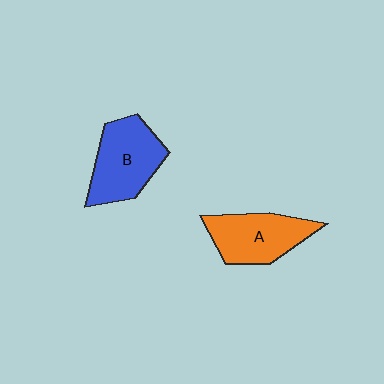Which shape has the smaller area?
Shape A (orange).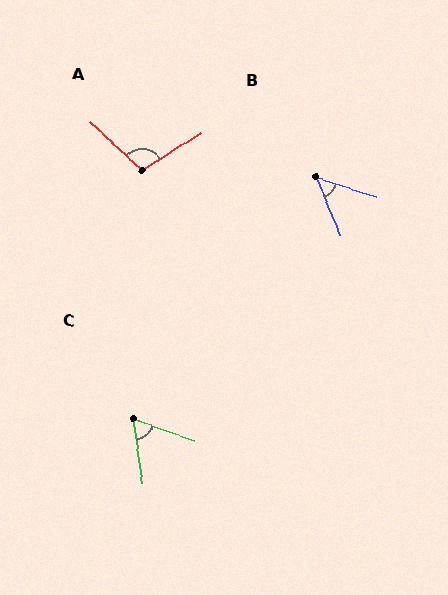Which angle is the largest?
A, at approximately 104 degrees.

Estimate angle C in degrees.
Approximately 62 degrees.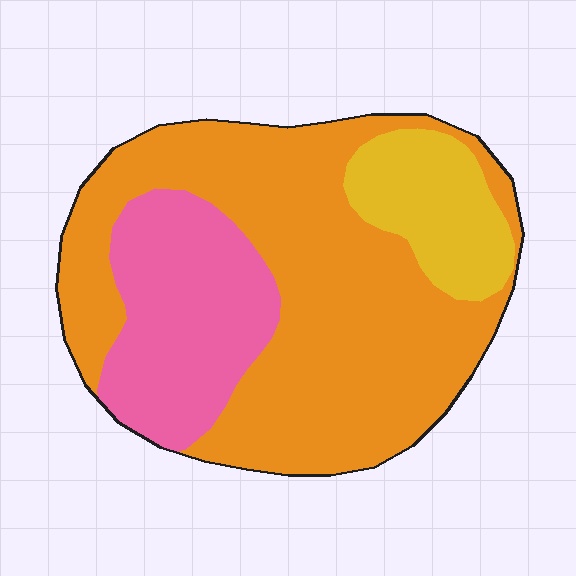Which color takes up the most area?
Orange, at roughly 60%.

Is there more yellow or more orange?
Orange.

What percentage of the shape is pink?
Pink covers about 25% of the shape.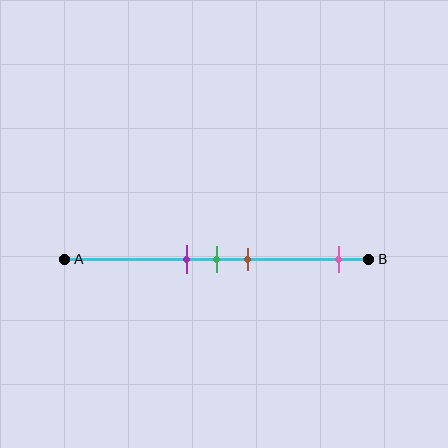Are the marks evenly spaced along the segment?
No, the marks are not evenly spaced.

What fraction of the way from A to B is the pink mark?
The pink mark is approximately 90% (0.9) of the way from A to B.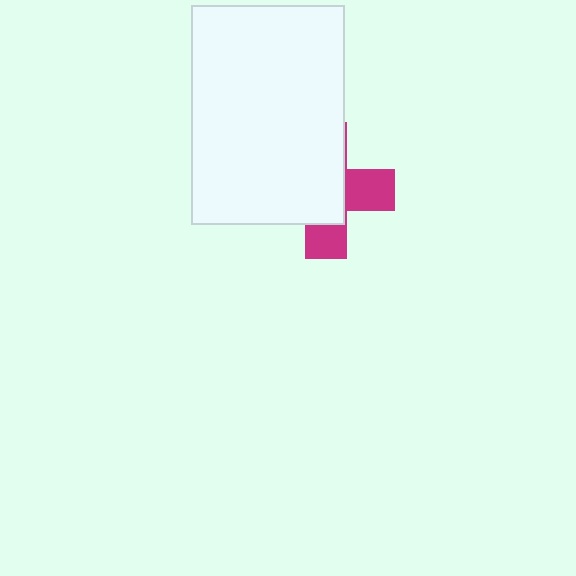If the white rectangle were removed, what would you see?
You would see the complete magenta cross.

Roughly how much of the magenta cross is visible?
A small part of it is visible (roughly 37%).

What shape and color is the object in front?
The object in front is a white rectangle.